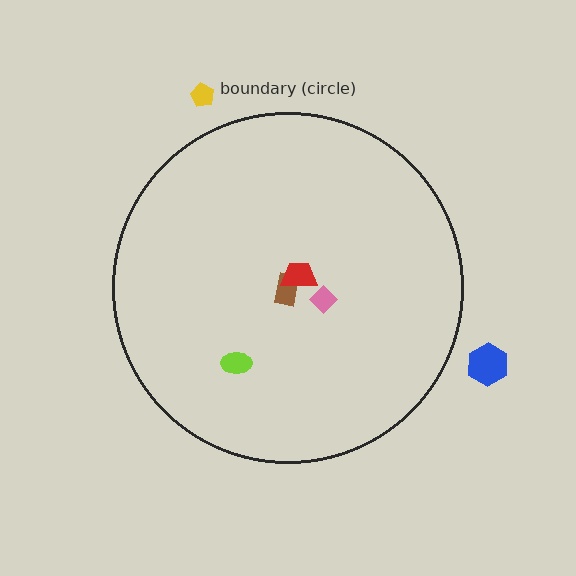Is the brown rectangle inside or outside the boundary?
Inside.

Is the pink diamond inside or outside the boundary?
Inside.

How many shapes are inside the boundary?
4 inside, 2 outside.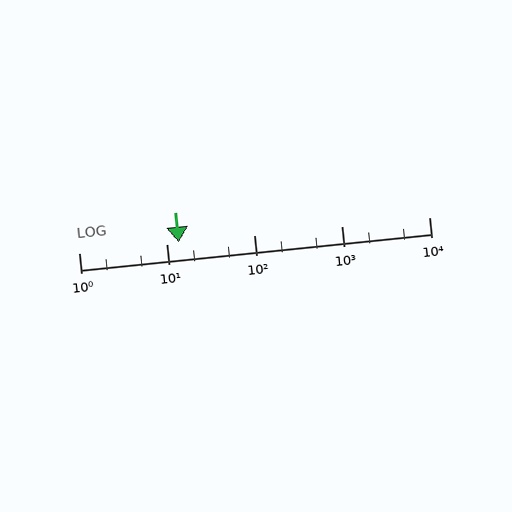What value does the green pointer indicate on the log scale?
The pointer indicates approximately 14.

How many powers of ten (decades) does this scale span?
The scale spans 4 decades, from 1 to 10000.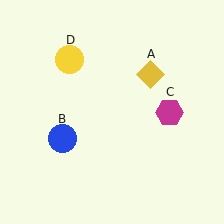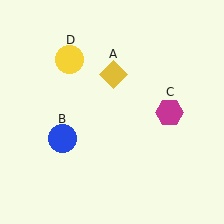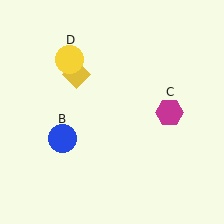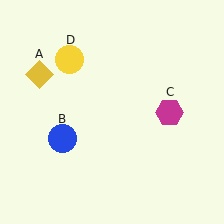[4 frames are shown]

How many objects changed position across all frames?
1 object changed position: yellow diamond (object A).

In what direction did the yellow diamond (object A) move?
The yellow diamond (object A) moved left.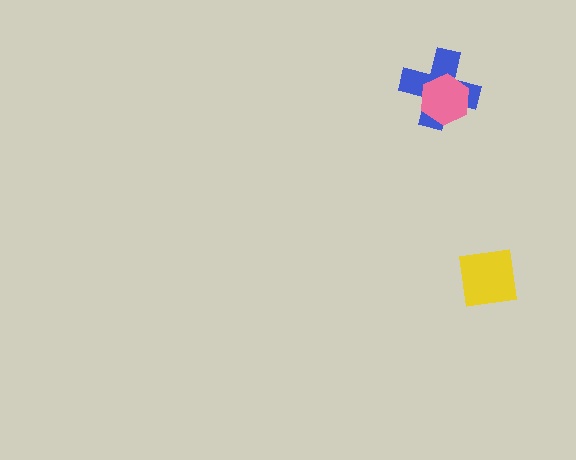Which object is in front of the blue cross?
The pink hexagon is in front of the blue cross.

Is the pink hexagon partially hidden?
No, no other shape covers it.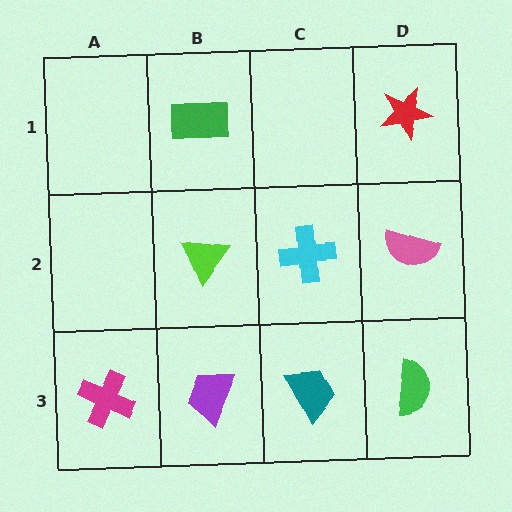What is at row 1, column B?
A green rectangle.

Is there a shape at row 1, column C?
No, that cell is empty.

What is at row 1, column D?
A red star.